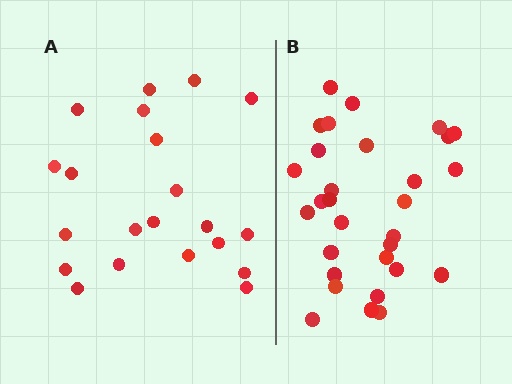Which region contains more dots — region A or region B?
Region B (the right region) has more dots.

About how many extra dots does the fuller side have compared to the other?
Region B has roughly 8 or so more dots than region A.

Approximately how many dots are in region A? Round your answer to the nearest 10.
About 20 dots. (The exact count is 21, which rounds to 20.)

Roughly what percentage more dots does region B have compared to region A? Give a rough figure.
About 45% more.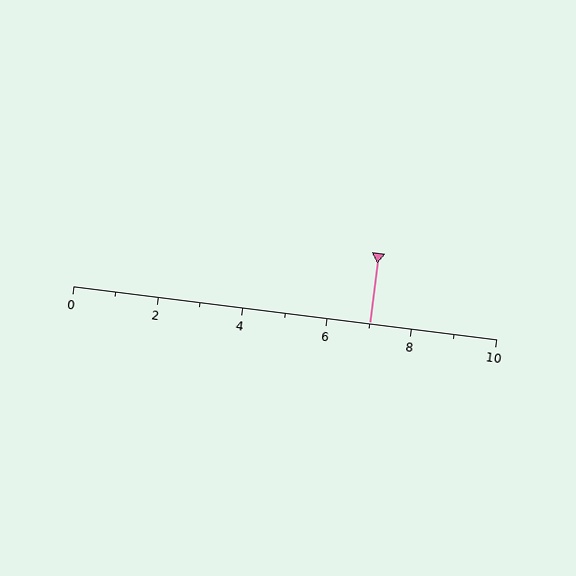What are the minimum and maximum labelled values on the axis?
The axis runs from 0 to 10.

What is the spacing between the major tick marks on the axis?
The major ticks are spaced 2 apart.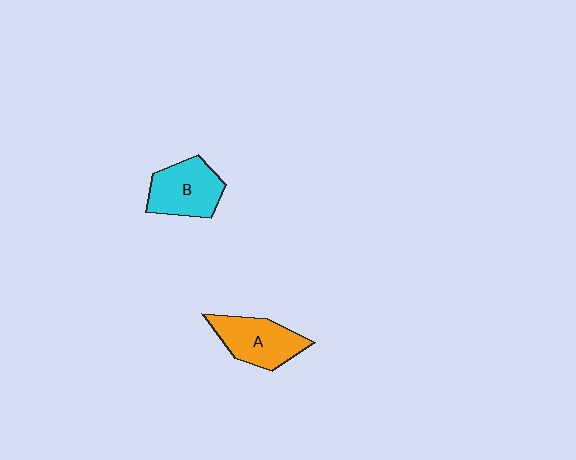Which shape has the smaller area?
Shape A (orange).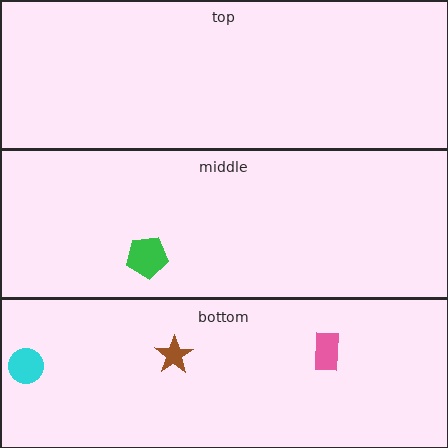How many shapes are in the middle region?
1.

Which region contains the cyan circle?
The bottom region.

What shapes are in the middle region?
The green pentagon.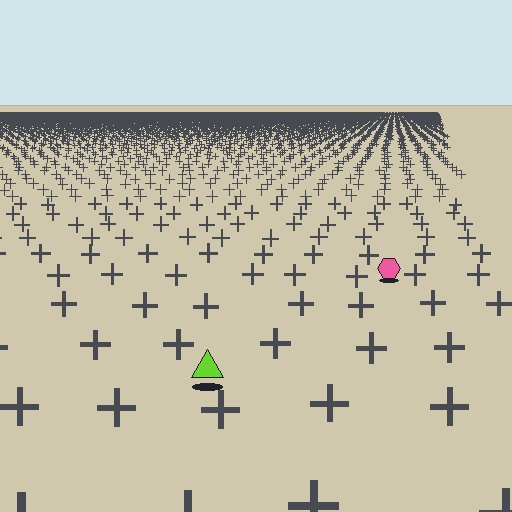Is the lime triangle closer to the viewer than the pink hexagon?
Yes. The lime triangle is closer — you can tell from the texture gradient: the ground texture is coarser near it.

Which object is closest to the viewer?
The lime triangle is closest. The texture marks near it are larger and more spread out.